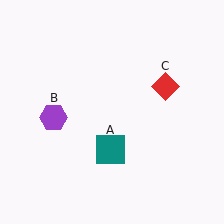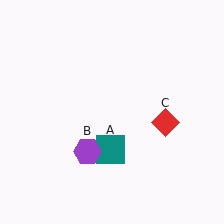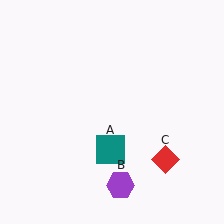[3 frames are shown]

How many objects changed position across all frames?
2 objects changed position: purple hexagon (object B), red diamond (object C).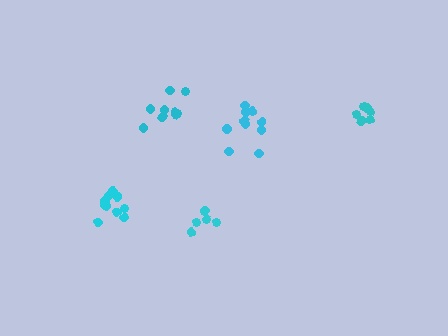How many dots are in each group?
Group 1: 10 dots, Group 2: 10 dots, Group 3: 6 dots, Group 4: 6 dots, Group 5: 9 dots (41 total).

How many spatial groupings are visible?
There are 5 spatial groupings.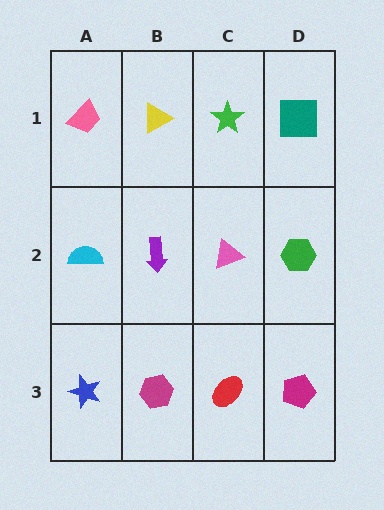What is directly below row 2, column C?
A red ellipse.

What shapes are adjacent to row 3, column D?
A green hexagon (row 2, column D), a red ellipse (row 3, column C).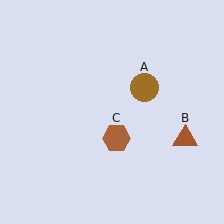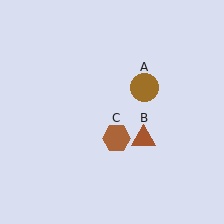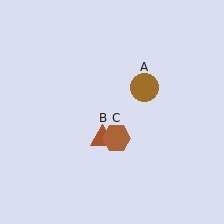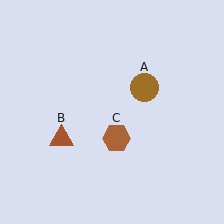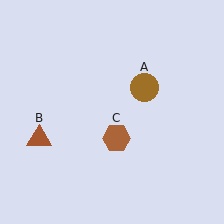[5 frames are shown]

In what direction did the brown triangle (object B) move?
The brown triangle (object B) moved left.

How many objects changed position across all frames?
1 object changed position: brown triangle (object B).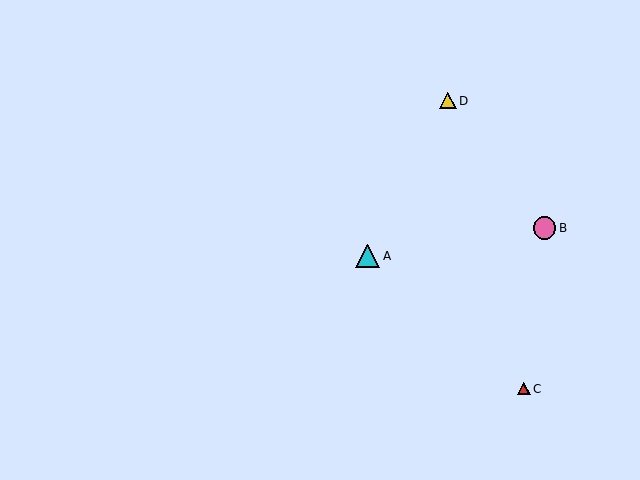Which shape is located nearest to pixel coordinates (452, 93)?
The yellow triangle (labeled D) at (448, 101) is nearest to that location.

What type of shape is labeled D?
Shape D is a yellow triangle.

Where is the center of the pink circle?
The center of the pink circle is at (544, 228).